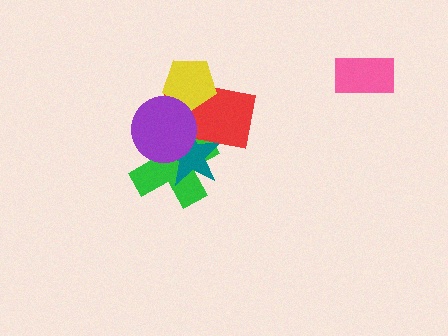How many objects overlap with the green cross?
3 objects overlap with the green cross.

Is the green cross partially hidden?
Yes, it is partially covered by another shape.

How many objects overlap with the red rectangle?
4 objects overlap with the red rectangle.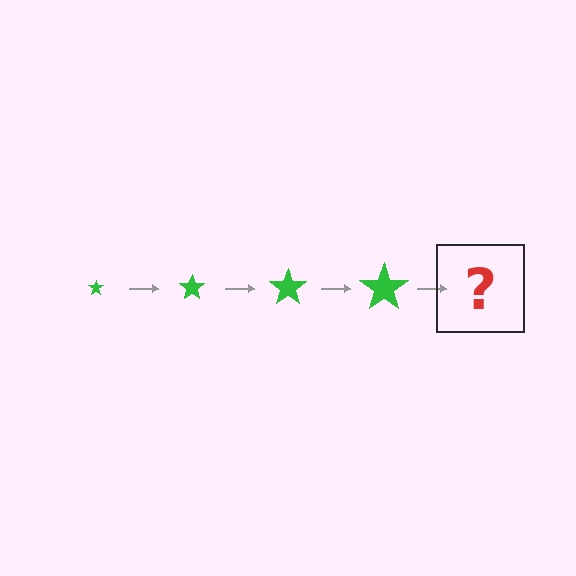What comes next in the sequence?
The next element should be a green star, larger than the previous one.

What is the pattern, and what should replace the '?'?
The pattern is that the star gets progressively larger each step. The '?' should be a green star, larger than the previous one.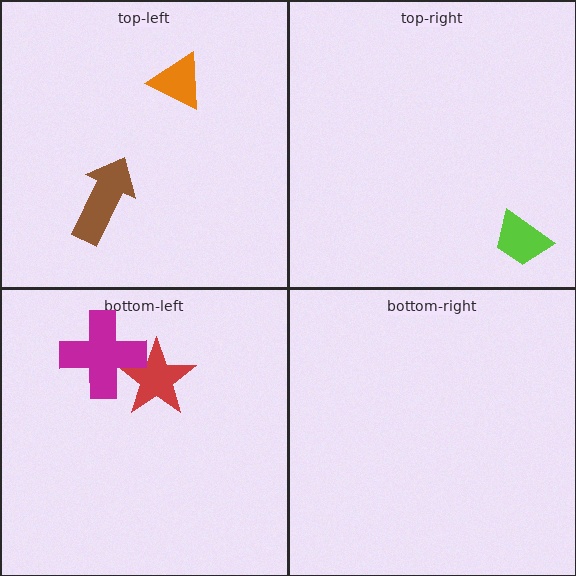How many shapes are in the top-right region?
1.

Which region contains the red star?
The bottom-left region.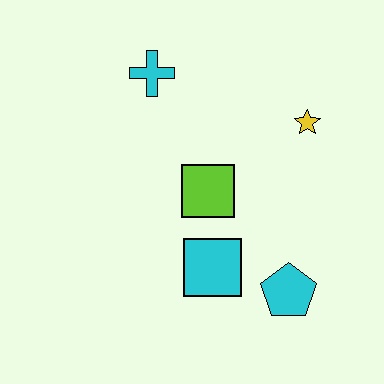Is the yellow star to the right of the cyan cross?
Yes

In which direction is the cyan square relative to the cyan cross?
The cyan square is below the cyan cross.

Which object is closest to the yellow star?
The lime square is closest to the yellow star.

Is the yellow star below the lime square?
No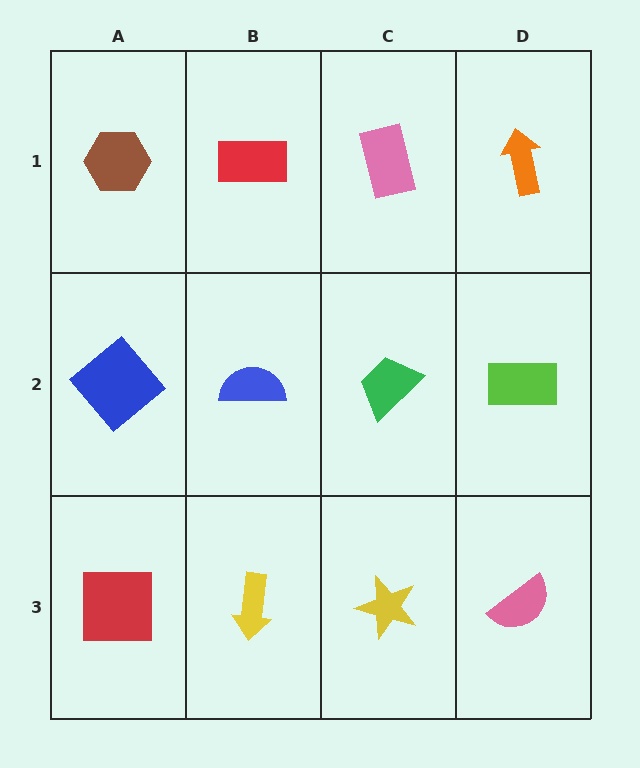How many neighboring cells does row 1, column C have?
3.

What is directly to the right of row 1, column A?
A red rectangle.